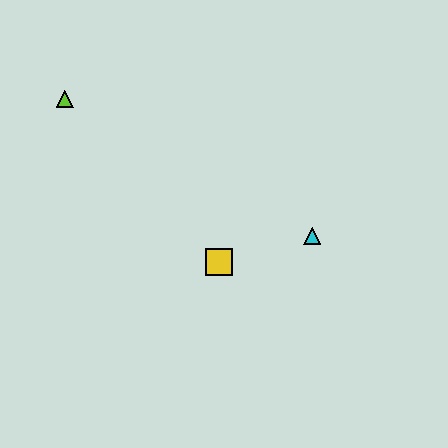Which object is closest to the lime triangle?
The yellow square is closest to the lime triangle.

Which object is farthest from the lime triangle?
The cyan triangle is farthest from the lime triangle.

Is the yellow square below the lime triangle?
Yes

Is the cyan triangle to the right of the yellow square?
Yes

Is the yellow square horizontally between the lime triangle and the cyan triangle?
Yes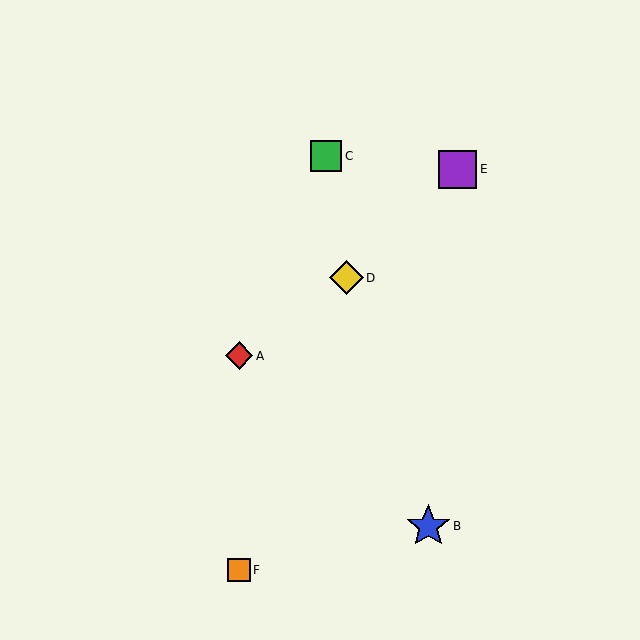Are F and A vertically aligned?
Yes, both are at x≈239.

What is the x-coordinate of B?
Object B is at x≈428.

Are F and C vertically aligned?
No, F is at x≈239 and C is at x≈326.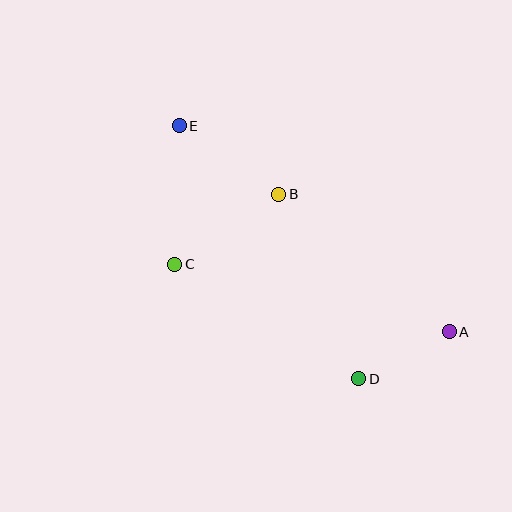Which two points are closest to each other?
Points A and D are closest to each other.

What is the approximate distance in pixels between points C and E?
The distance between C and E is approximately 139 pixels.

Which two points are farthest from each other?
Points A and E are farthest from each other.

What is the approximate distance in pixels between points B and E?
The distance between B and E is approximately 121 pixels.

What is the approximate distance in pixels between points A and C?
The distance between A and C is approximately 283 pixels.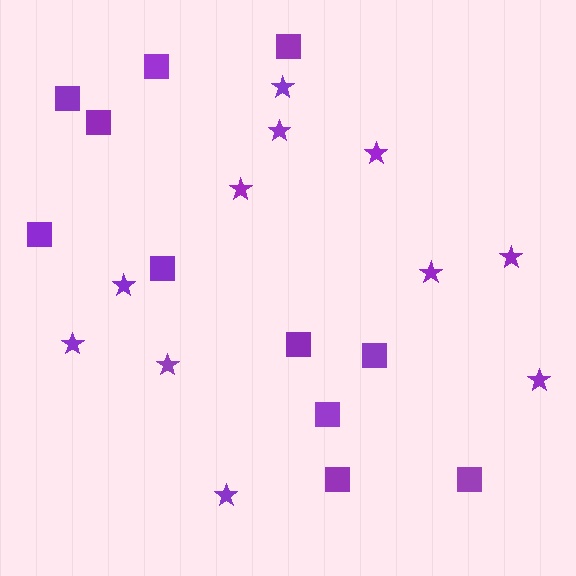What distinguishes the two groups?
There are 2 groups: one group of stars (11) and one group of squares (11).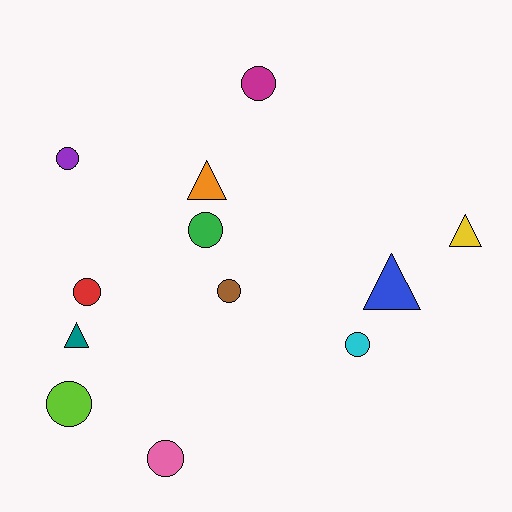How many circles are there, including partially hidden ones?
There are 8 circles.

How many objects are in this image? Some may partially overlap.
There are 12 objects.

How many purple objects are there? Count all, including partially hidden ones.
There is 1 purple object.